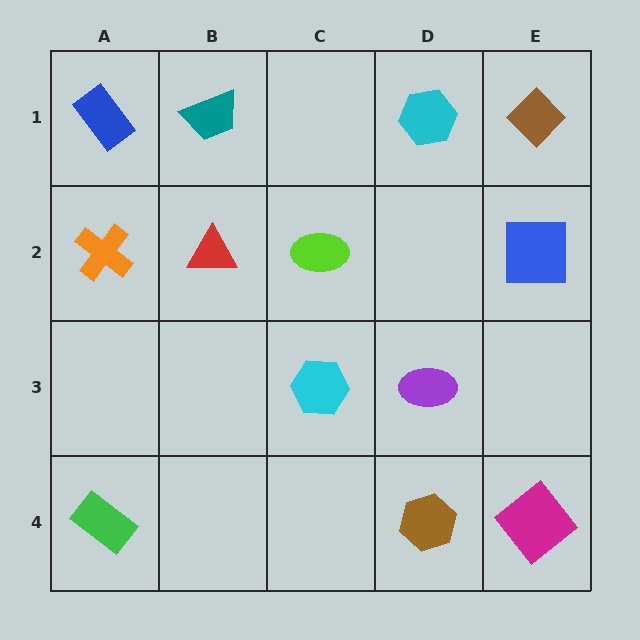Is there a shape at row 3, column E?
No, that cell is empty.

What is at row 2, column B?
A red triangle.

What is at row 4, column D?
A brown hexagon.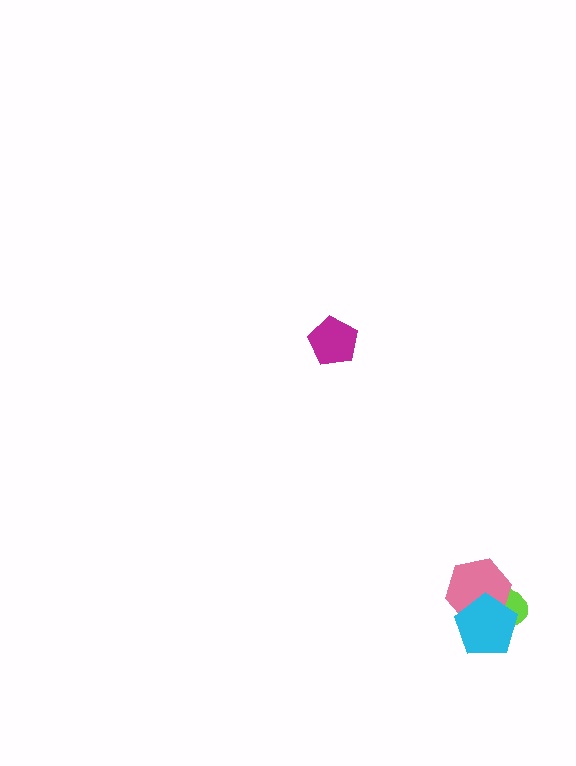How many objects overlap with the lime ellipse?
2 objects overlap with the lime ellipse.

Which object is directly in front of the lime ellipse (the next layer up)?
The pink hexagon is directly in front of the lime ellipse.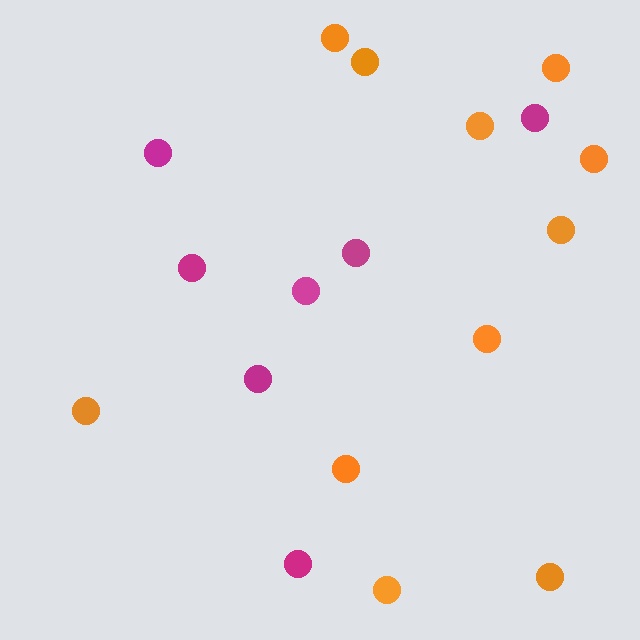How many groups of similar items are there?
There are 2 groups: one group of magenta circles (7) and one group of orange circles (11).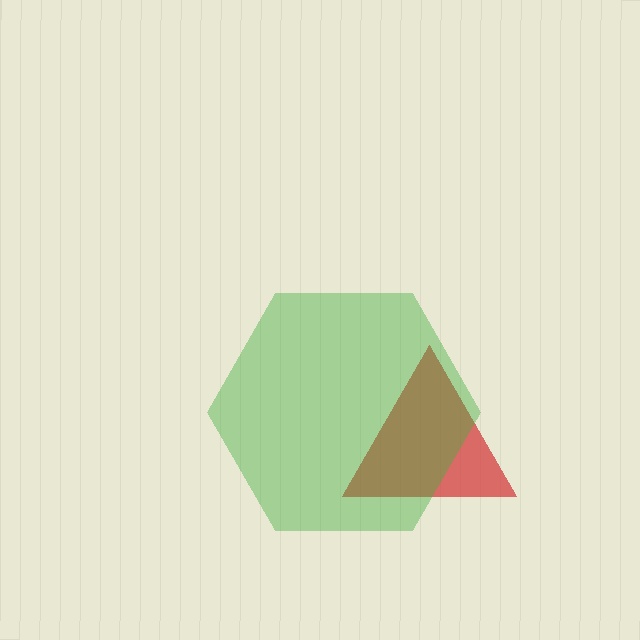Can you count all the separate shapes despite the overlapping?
Yes, there are 2 separate shapes.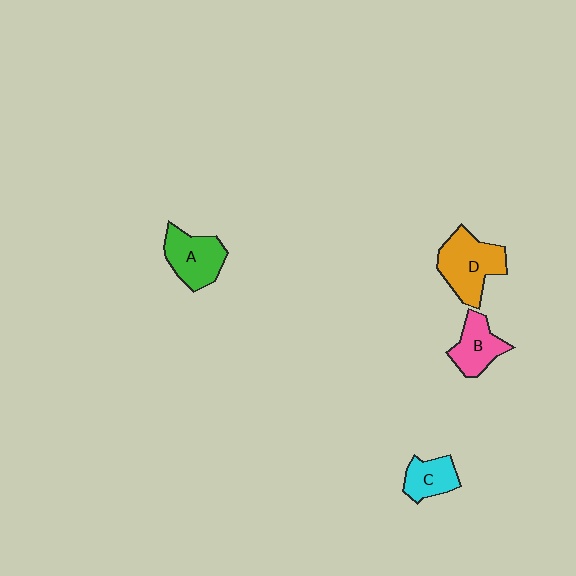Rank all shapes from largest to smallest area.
From largest to smallest: D (orange), A (green), B (pink), C (cyan).